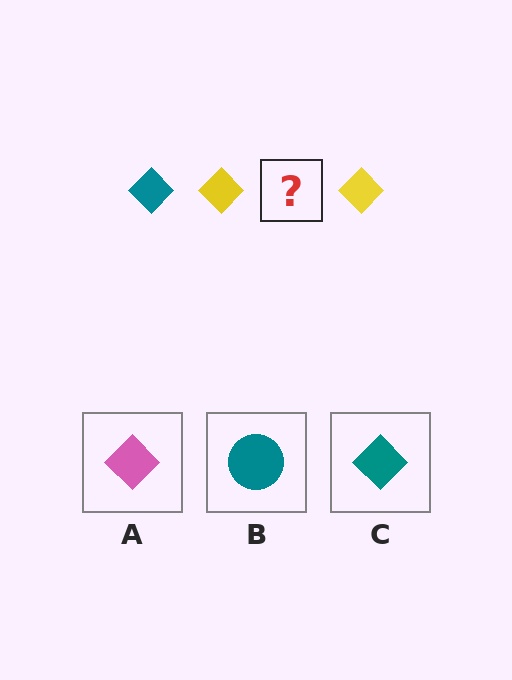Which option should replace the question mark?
Option C.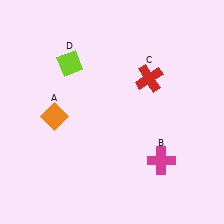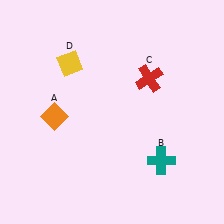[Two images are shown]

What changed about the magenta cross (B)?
In Image 1, B is magenta. In Image 2, it changed to teal.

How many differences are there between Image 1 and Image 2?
There are 2 differences between the two images.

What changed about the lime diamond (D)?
In Image 1, D is lime. In Image 2, it changed to yellow.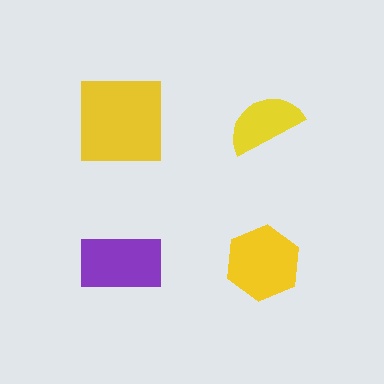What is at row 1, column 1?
A yellow square.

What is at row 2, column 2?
A yellow hexagon.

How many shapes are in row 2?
2 shapes.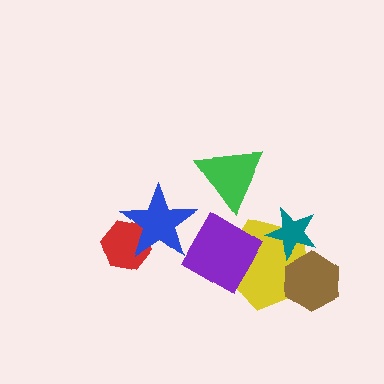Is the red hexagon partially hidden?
Yes, it is partially covered by another shape.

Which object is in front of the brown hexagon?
The teal star is in front of the brown hexagon.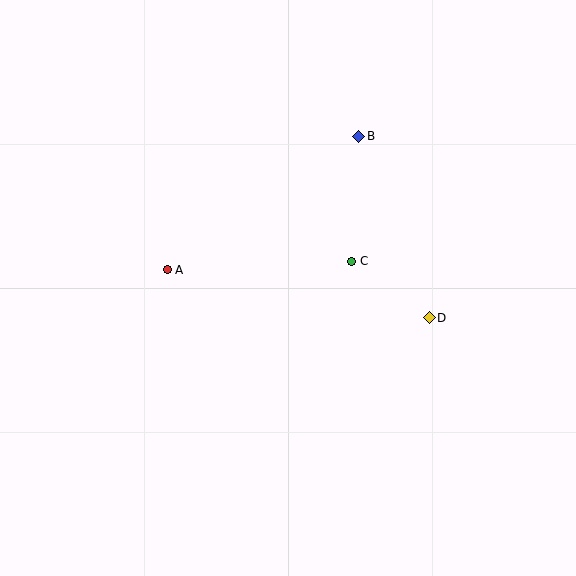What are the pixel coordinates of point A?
Point A is at (167, 270).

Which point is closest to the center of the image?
Point C at (352, 261) is closest to the center.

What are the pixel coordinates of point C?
Point C is at (352, 261).